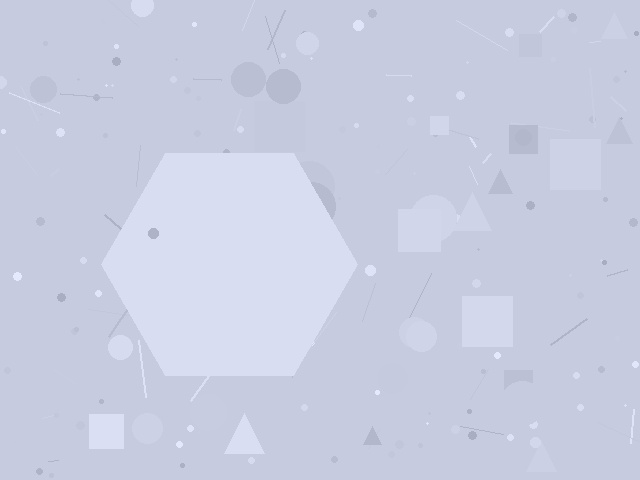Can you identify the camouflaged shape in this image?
The camouflaged shape is a hexagon.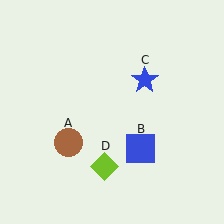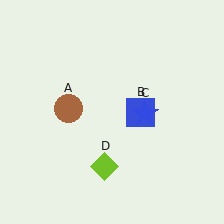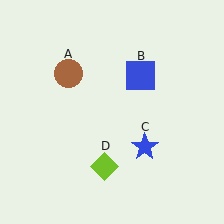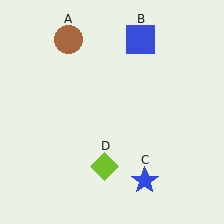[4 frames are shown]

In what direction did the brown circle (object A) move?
The brown circle (object A) moved up.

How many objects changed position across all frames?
3 objects changed position: brown circle (object A), blue square (object B), blue star (object C).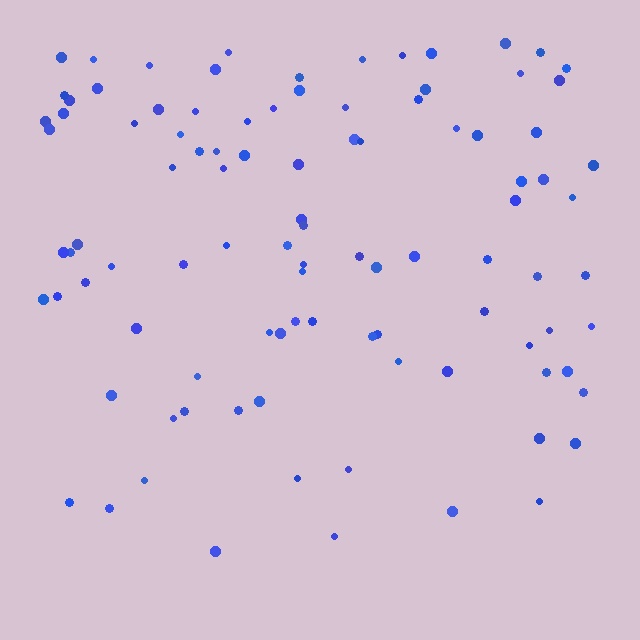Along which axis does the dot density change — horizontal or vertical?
Vertical.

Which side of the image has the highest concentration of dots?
The top.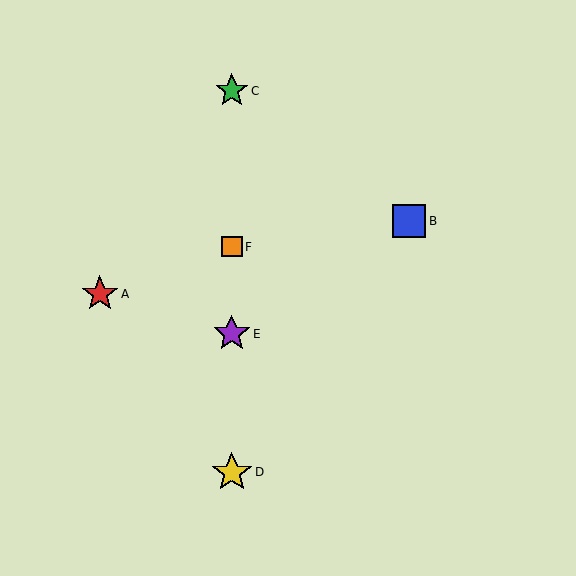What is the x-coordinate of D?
Object D is at x≈232.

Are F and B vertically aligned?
No, F is at x≈232 and B is at x≈409.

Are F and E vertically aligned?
Yes, both are at x≈232.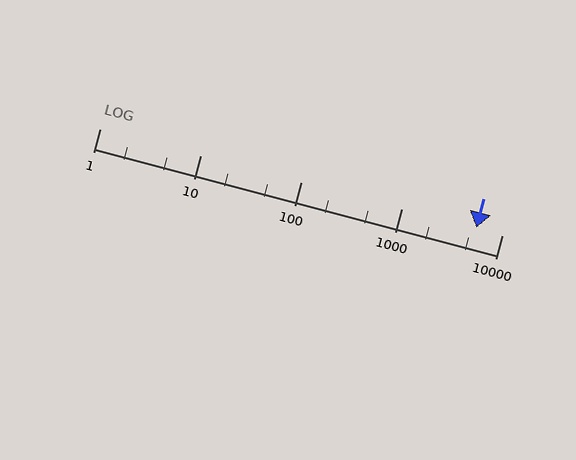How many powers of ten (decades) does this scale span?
The scale spans 4 decades, from 1 to 10000.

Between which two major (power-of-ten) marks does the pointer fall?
The pointer is between 1000 and 10000.